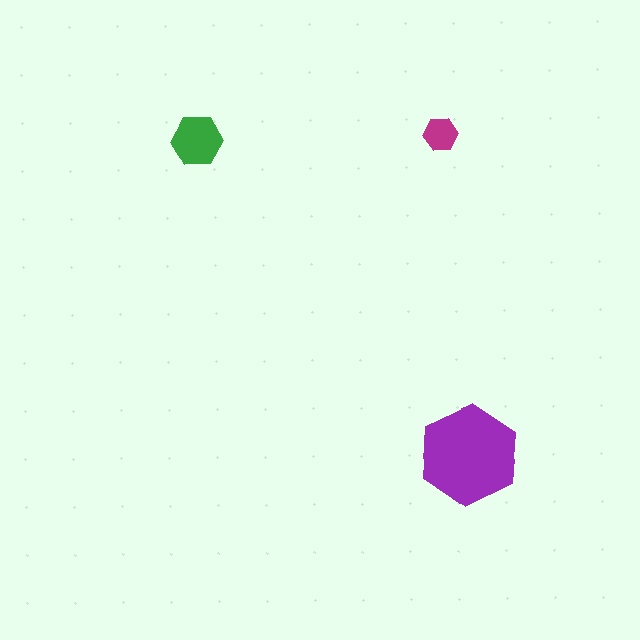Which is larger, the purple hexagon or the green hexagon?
The purple one.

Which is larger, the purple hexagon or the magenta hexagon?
The purple one.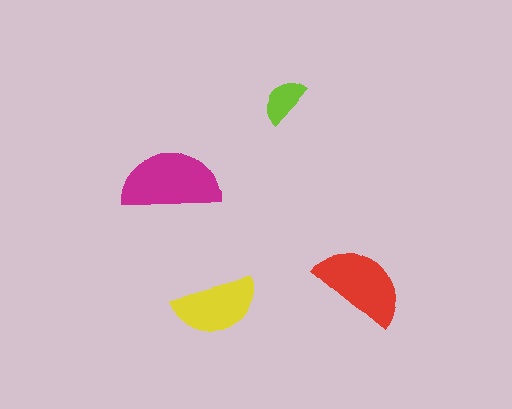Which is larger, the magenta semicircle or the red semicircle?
The magenta one.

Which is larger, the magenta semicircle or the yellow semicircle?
The magenta one.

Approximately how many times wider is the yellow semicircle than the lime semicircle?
About 1.5 times wider.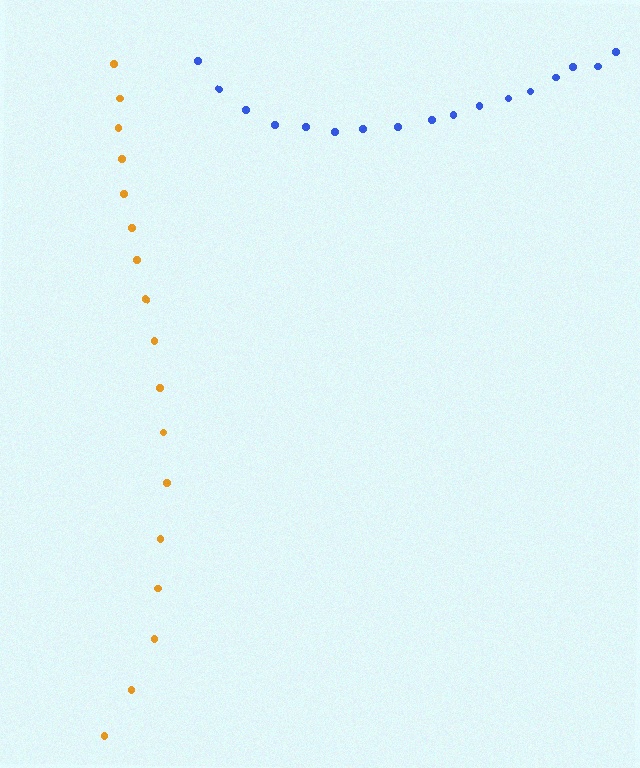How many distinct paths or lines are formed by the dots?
There are 2 distinct paths.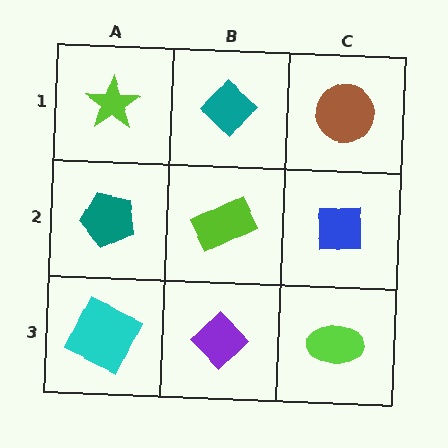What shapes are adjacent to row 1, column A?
A teal pentagon (row 2, column A), a teal diamond (row 1, column B).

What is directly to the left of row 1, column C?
A teal diamond.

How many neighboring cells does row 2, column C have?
3.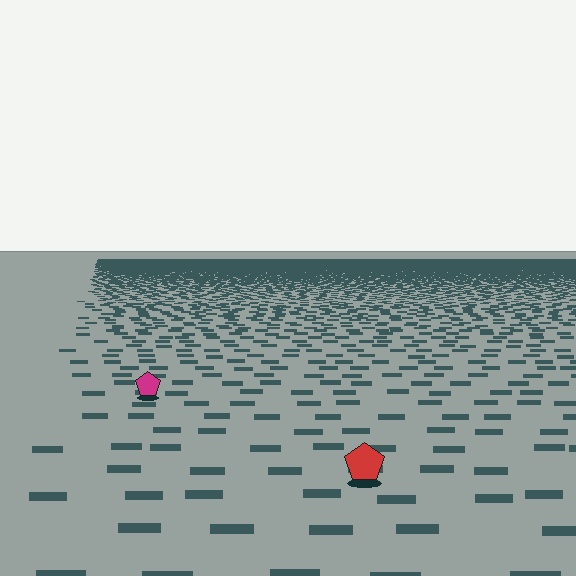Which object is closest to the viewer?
The red pentagon is closest. The texture marks near it are larger and more spread out.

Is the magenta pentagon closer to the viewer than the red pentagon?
No. The red pentagon is closer — you can tell from the texture gradient: the ground texture is coarser near it.